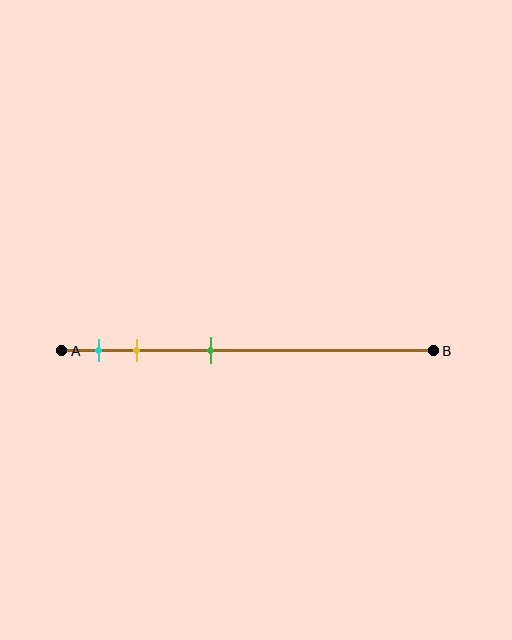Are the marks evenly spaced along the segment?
No, the marks are not evenly spaced.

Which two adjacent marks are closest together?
The cyan and yellow marks are the closest adjacent pair.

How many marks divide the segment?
There are 3 marks dividing the segment.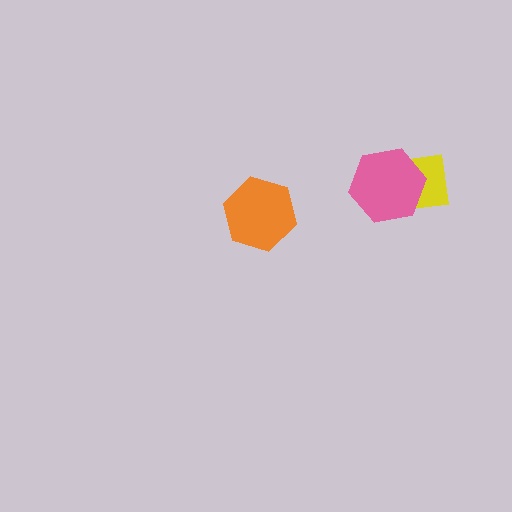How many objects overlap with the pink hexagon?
1 object overlaps with the pink hexagon.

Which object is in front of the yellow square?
The pink hexagon is in front of the yellow square.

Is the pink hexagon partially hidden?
No, no other shape covers it.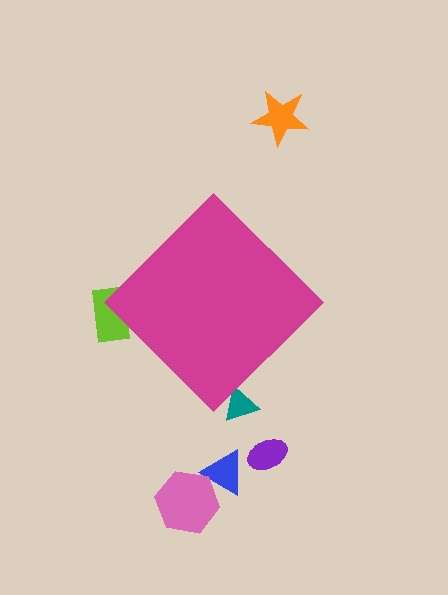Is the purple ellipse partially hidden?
No, the purple ellipse is fully visible.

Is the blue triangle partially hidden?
No, the blue triangle is fully visible.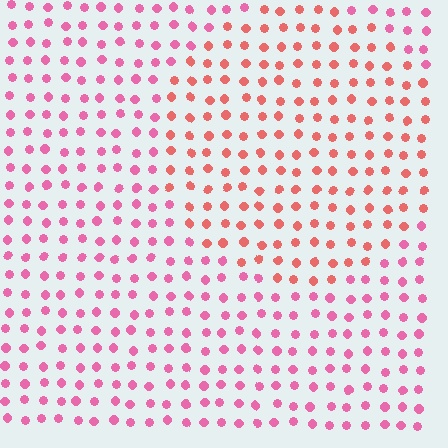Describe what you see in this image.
The image is filled with small pink elements in a uniform arrangement. A circle-shaped region is visible where the elements are tinted to a slightly different hue, forming a subtle color boundary.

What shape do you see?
I see a circle.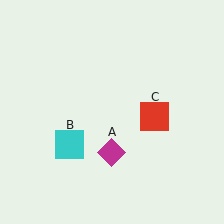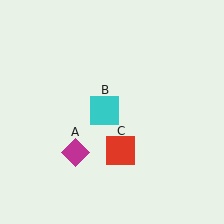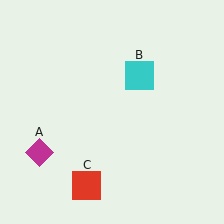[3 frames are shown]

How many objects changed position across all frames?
3 objects changed position: magenta diamond (object A), cyan square (object B), red square (object C).